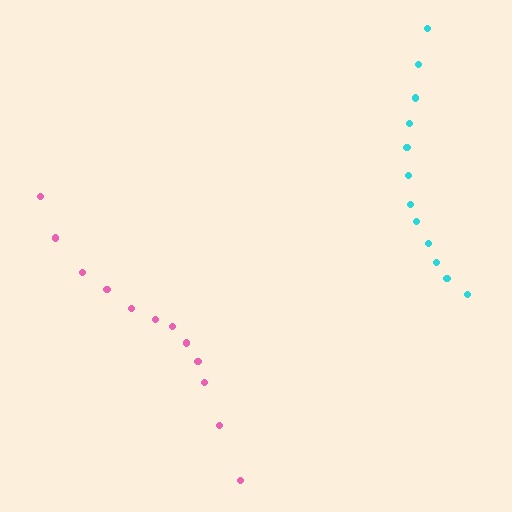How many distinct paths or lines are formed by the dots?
There are 2 distinct paths.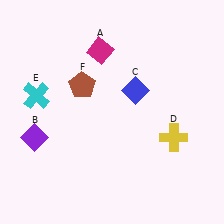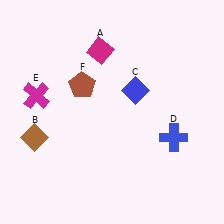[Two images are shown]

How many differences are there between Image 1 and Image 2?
There are 3 differences between the two images.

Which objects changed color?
B changed from purple to brown. D changed from yellow to blue. E changed from cyan to magenta.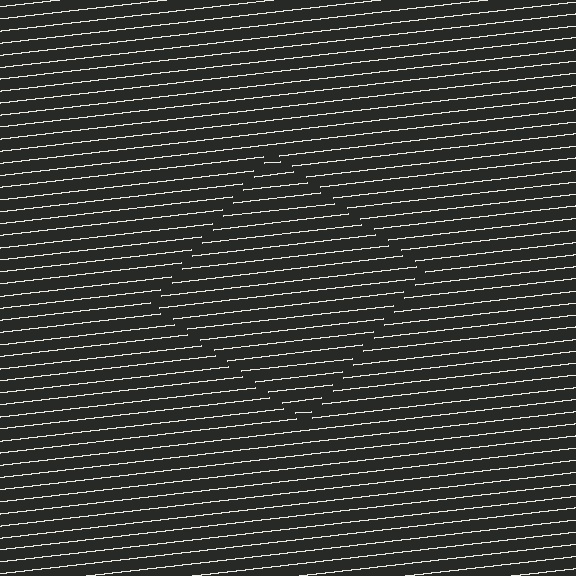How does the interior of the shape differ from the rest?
The interior of the shape contains the same grating, shifted by half a period — the contour is defined by the phase discontinuity where line-ends from the inner and outer gratings abut.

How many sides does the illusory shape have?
4 sides — the line-ends trace a square.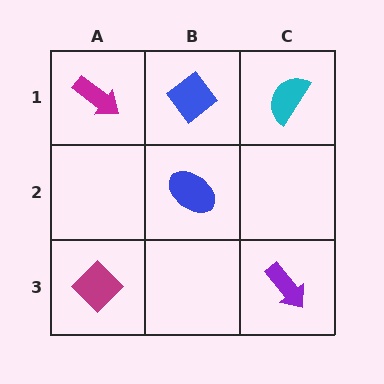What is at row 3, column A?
A magenta diamond.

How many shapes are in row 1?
3 shapes.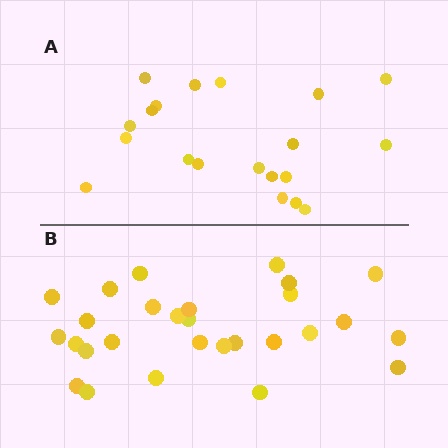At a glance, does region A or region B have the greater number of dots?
Region B (the bottom region) has more dots.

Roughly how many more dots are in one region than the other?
Region B has roughly 8 or so more dots than region A.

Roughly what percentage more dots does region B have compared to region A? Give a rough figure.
About 40% more.